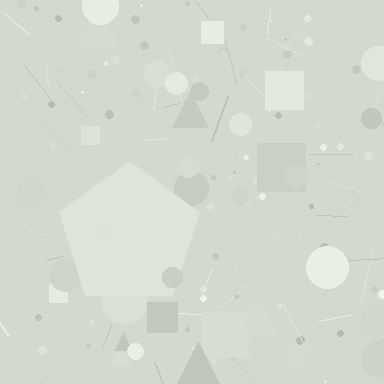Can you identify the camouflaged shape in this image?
The camouflaged shape is a pentagon.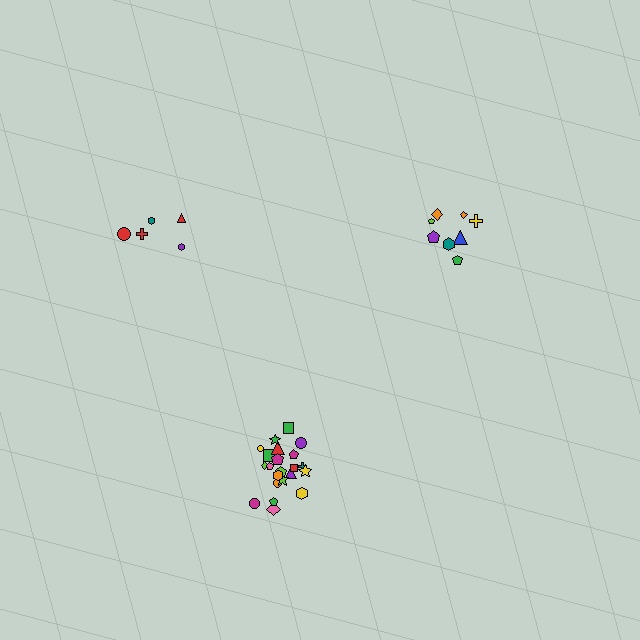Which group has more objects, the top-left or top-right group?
The top-right group.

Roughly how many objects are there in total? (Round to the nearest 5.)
Roughly 35 objects in total.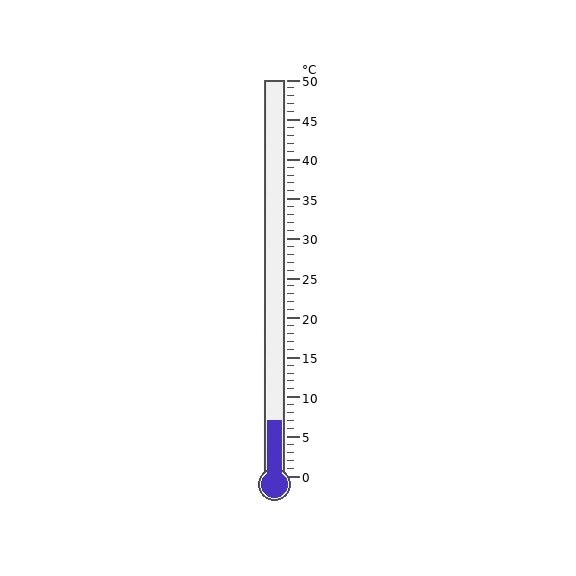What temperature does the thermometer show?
The thermometer shows approximately 7°C.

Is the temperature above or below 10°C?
The temperature is below 10°C.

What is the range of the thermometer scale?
The thermometer scale ranges from 0°C to 50°C.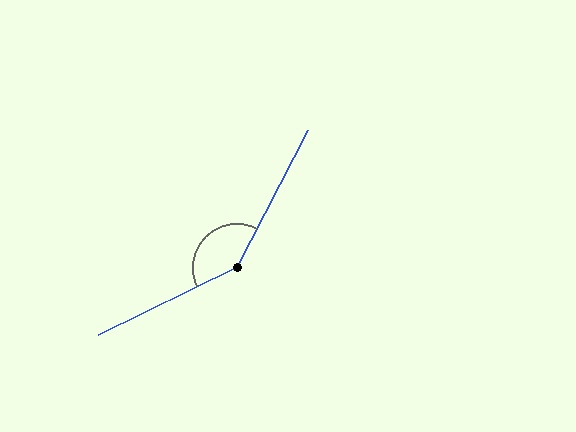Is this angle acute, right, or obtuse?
It is obtuse.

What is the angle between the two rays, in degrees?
Approximately 144 degrees.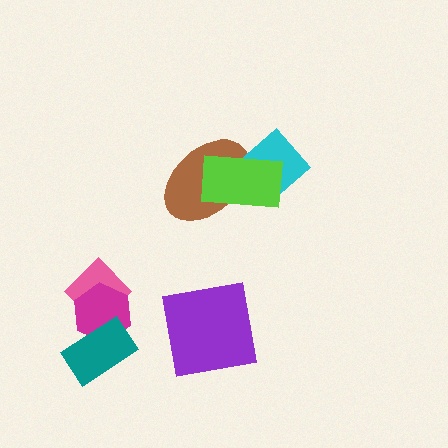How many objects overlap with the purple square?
0 objects overlap with the purple square.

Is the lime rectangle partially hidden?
No, no other shape covers it.